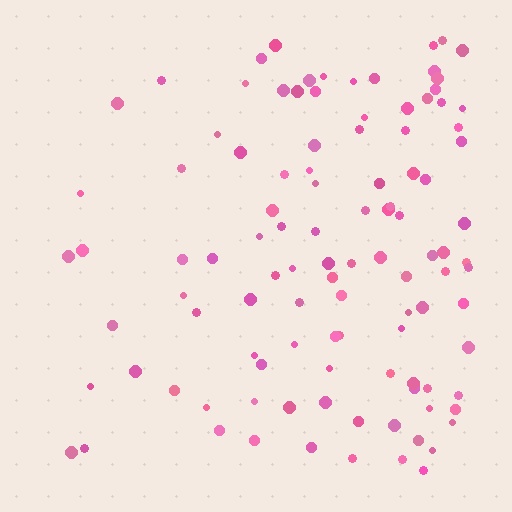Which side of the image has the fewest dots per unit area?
The left.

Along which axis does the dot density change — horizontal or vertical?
Horizontal.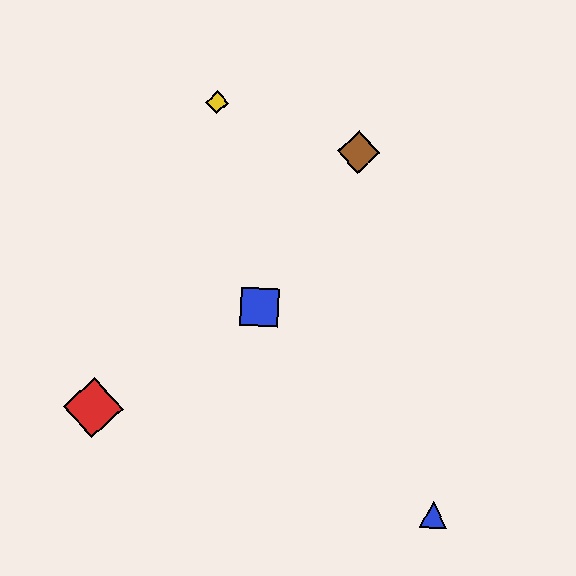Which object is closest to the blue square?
The brown diamond is closest to the blue square.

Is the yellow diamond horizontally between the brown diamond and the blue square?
No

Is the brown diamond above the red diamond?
Yes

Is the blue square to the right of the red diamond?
Yes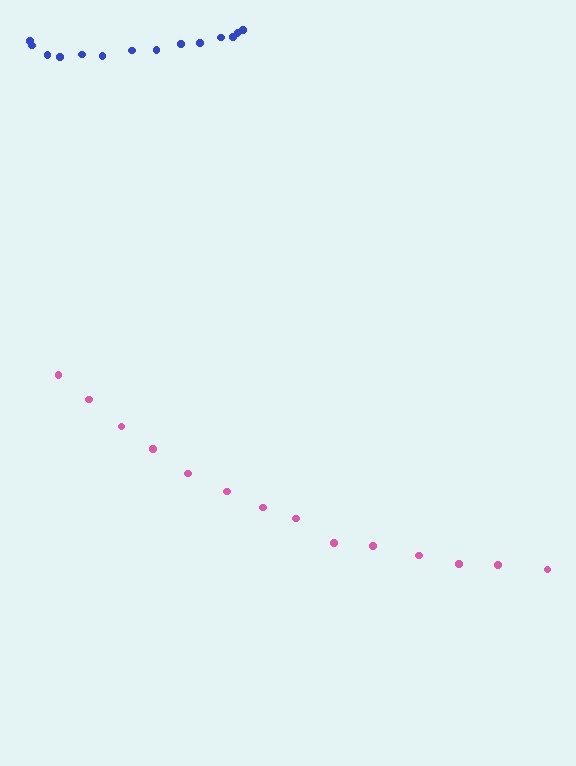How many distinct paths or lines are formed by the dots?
There are 2 distinct paths.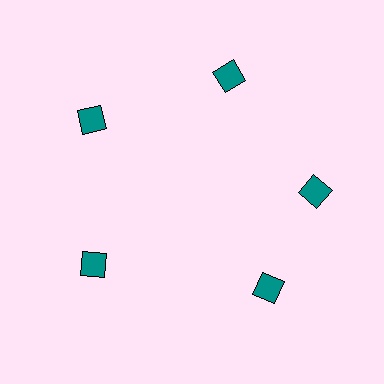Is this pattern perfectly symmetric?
No. The 5 teal diamonds are arranged in a ring, but one element near the 5 o'clock position is rotated out of alignment along the ring, breaking the 5-fold rotational symmetry.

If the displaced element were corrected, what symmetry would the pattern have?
It would have 5-fold rotational symmetry — the pattern would map onto itself every 72 degrees.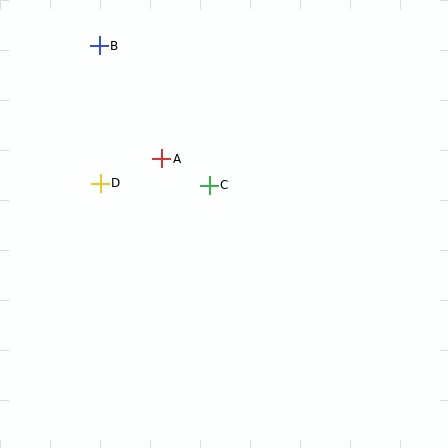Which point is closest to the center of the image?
Point C at (209, 185) is closest to the center.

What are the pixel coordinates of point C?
Point C is at (209, 185).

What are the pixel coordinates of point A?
Point A is at (162, 159).